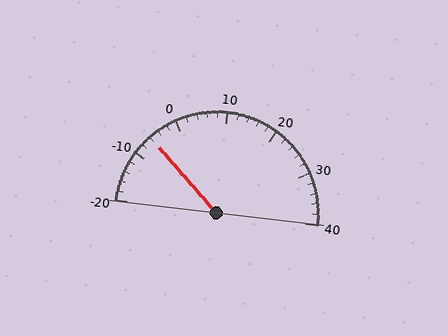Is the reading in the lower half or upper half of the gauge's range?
The reading is in the lower half of the range (-20 to 40).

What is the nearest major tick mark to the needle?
The nearest major tick mark is -10.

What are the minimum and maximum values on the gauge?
The gauge ranges from -20 to 40.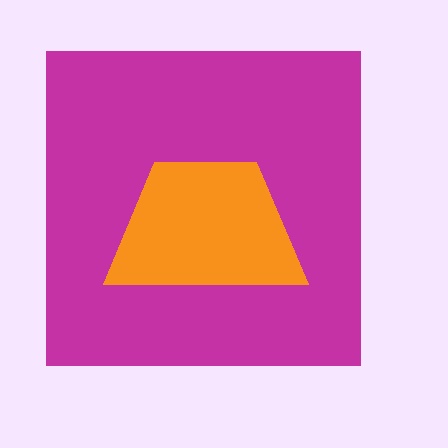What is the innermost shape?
The orange trapezoid.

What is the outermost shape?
The magenta square.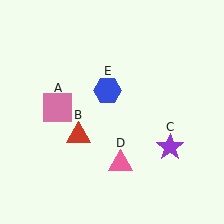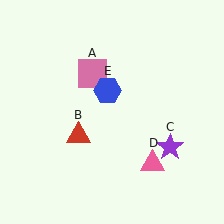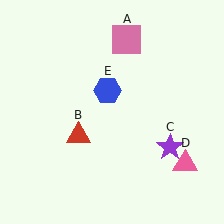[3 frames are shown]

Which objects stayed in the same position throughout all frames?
Red triangle (object B) and purple star (object C) and blue hexagon (object E) remained stationary.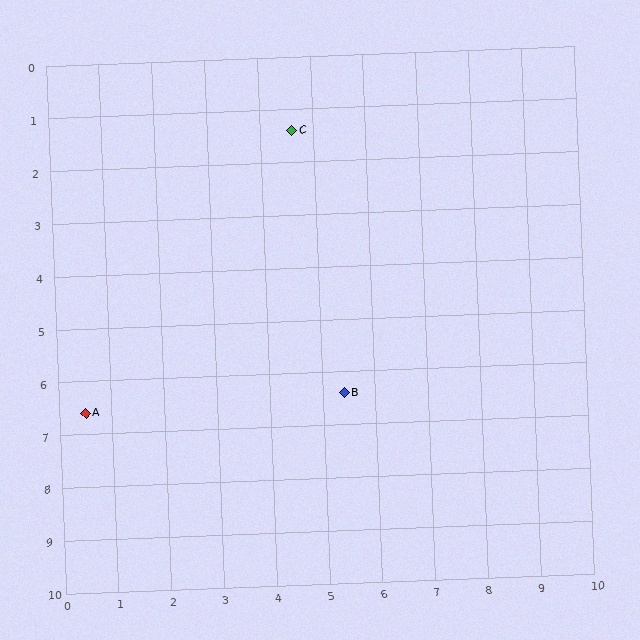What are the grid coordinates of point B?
Point B is at approximately (5.4, 6.4).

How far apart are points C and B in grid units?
Points C and B are about 5.1 grid units apart.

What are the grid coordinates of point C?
Point C is at approximately (4.6, 1.4).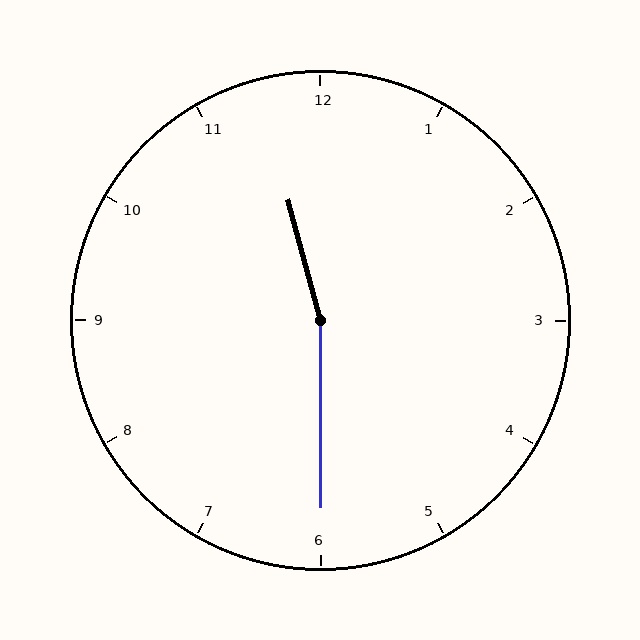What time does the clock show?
11:30.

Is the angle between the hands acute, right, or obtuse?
It is obtuse.